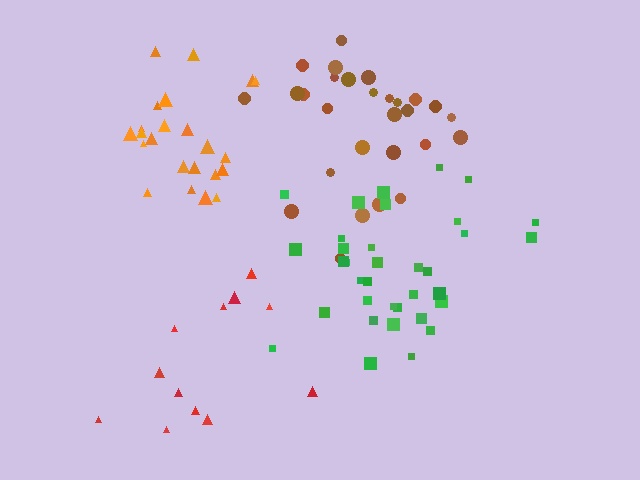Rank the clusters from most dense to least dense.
green, orange, brown, red.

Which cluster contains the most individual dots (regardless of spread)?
Green (35).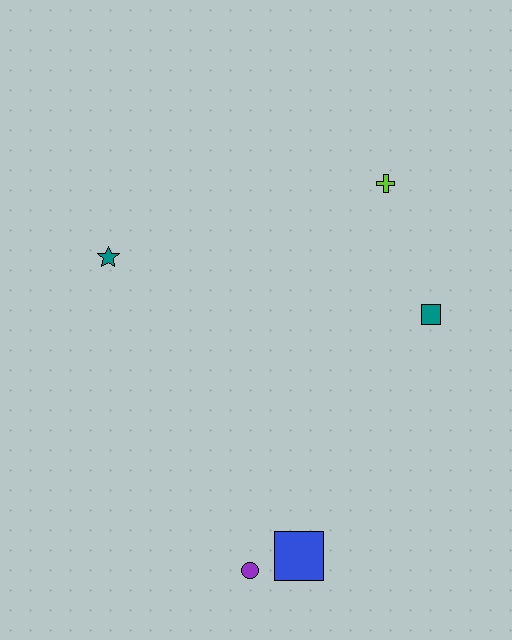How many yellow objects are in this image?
There are no yellow objects.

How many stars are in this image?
There is 1 star.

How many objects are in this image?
There are 5 objects.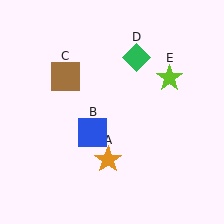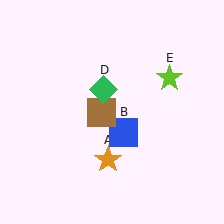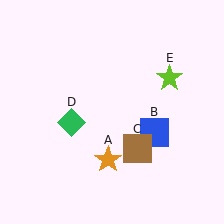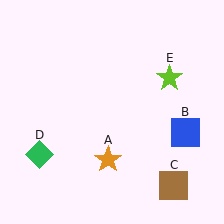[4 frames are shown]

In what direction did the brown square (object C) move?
The brown square (object C) moved down and to the right.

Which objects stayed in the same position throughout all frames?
Orange star (object A) and lime star (object E) remained stationary.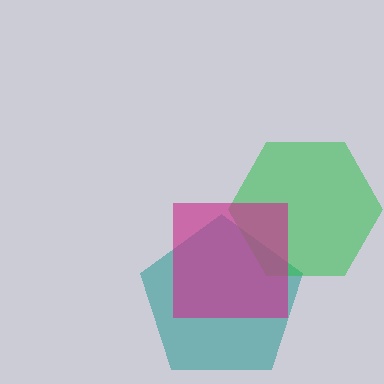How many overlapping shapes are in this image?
There are 3 overlapping shapes in the image.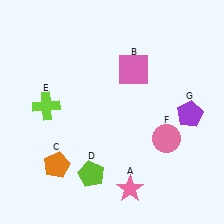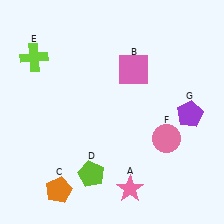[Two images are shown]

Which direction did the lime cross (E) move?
The lime cross (E) moved up.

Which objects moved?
The objects that moved are: the orange pentagon (C), the lime cross (E).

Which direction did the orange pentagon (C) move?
The orange pentagon (C) moved down.